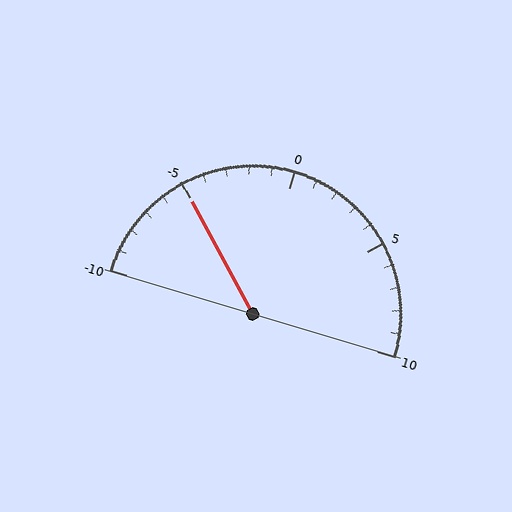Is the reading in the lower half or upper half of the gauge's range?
The reading is in the lower half of the range (-10 to 10).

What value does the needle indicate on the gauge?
The needle indicates approximately -5.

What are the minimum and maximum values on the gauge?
The gauge ranges from -10 to 10.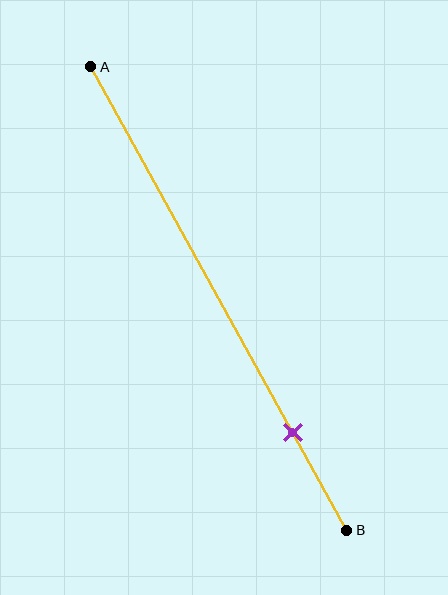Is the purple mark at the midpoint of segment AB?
No, the mark is at about 80% from A, not at the 50% midpoint.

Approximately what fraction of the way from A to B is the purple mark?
The purple mark is approximately 80% of the way from A to B.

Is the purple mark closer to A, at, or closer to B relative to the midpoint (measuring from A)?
The purple mark is closer to point B than the midpoint of segment AB.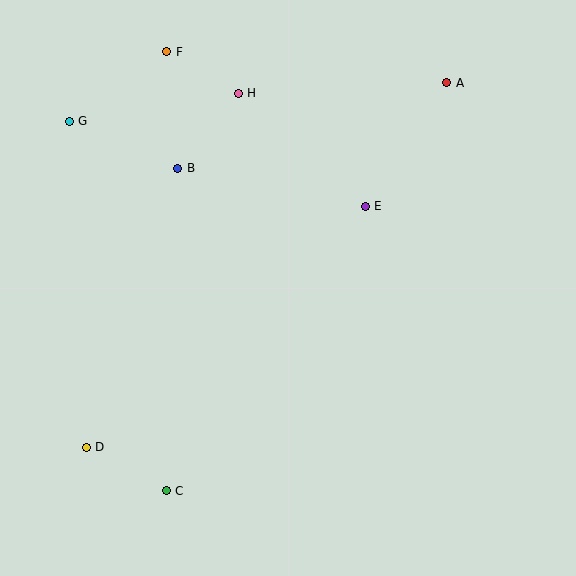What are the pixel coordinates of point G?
Point G is at (69, 121).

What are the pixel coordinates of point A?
Point A is at (447, 83).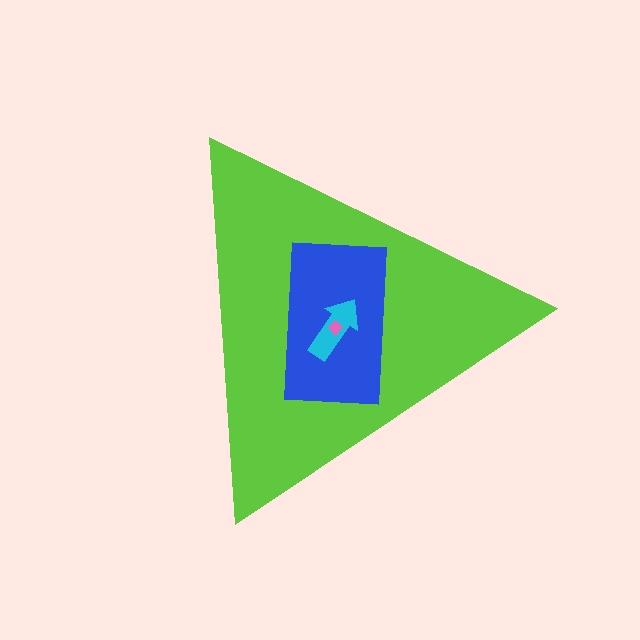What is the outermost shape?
The lime triangle.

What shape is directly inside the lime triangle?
The blue rectangle.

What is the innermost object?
The pink diamond.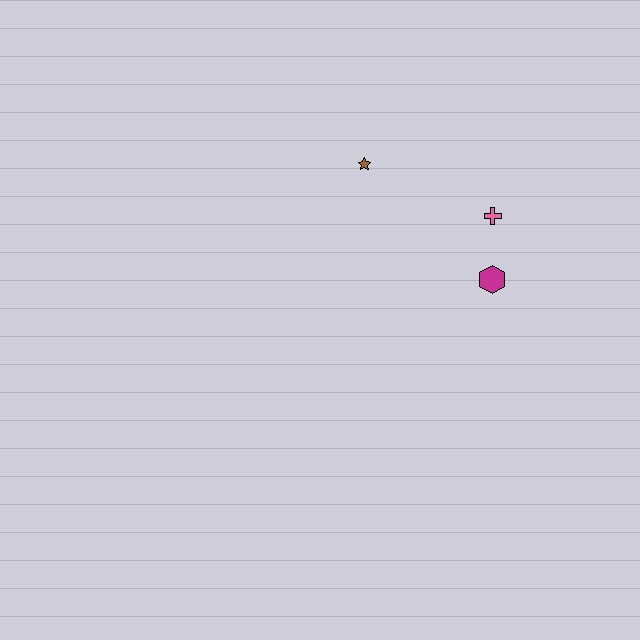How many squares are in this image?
There are no squares.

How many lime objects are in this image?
There are no lime objects.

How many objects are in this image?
There are 3 objects.